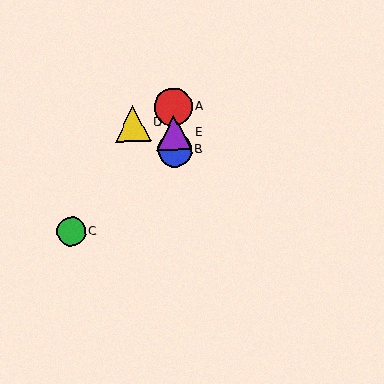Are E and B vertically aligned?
Yes, both are at x≈174.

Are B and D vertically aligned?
No, B is at x≈175 and D is at x≈133.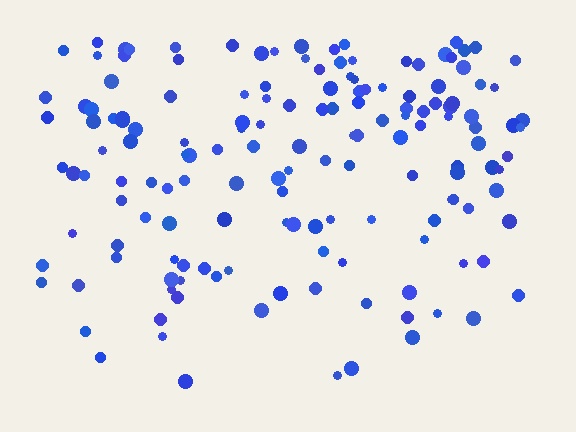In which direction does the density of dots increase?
From bottom to top, with the top side densest.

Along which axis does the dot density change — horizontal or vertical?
Vertical.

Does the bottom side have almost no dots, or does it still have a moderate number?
Still a moderate number, just noticeably fewer than the top.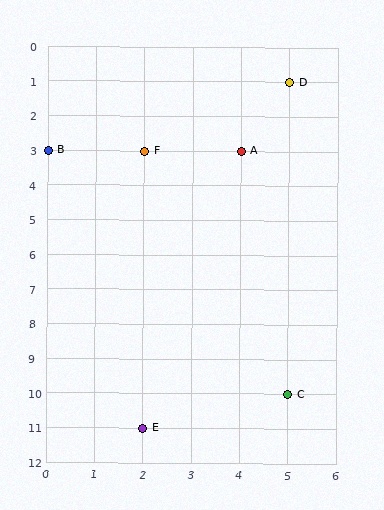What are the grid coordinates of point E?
Point E is at grid coordinates (2, 11).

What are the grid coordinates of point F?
Point F is at grid coordinates (2, 3).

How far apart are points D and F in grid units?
Points D and F are 3 columns and 2 rows apart (about 3.6 grid units diagonally).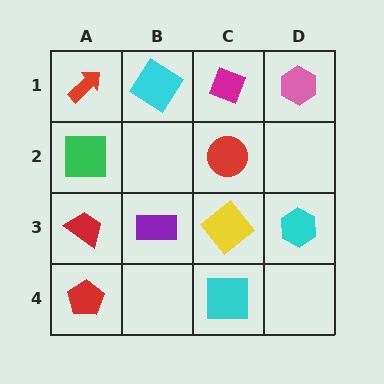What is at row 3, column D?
A cyan hexagon.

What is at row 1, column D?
A pink hexagon.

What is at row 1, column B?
A cyan diamond.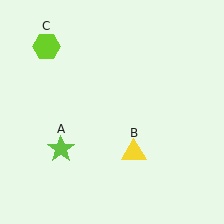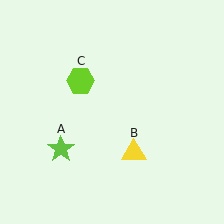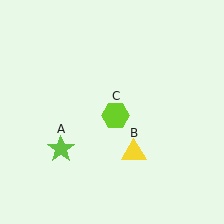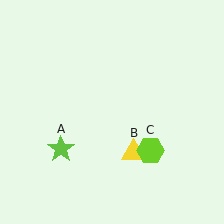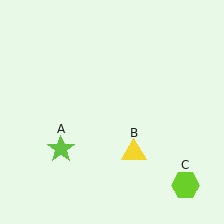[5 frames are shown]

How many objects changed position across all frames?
1 object changed position: lime hexagon (object C).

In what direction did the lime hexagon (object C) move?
The lime hexagon (object C) moved down and to the right.